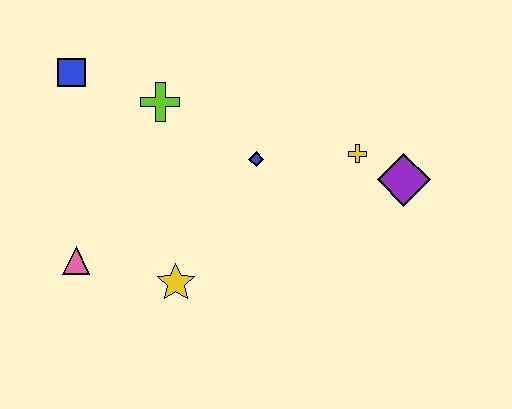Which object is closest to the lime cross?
The blue square is closest to the lime cross.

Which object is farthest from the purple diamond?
The blue square is farthest from the purple diamond.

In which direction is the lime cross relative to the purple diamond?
The lime cross is to the left of the purple diamond.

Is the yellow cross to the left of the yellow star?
No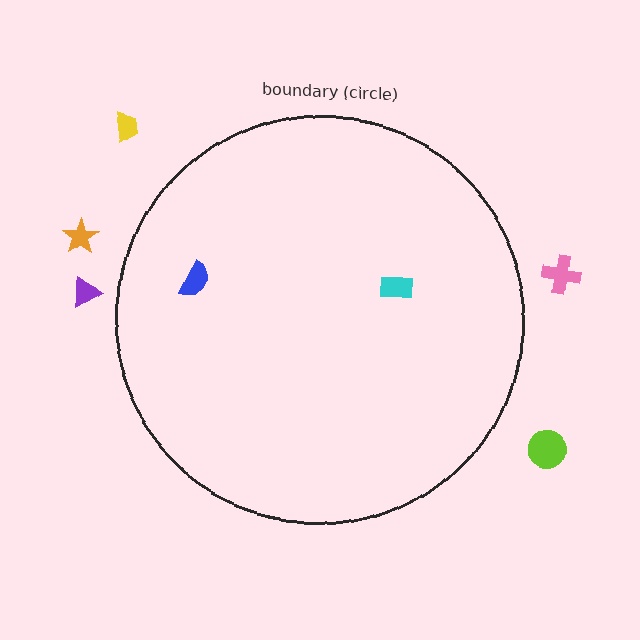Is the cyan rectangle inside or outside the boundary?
Inside.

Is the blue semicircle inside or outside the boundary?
Inside.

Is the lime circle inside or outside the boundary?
Outside.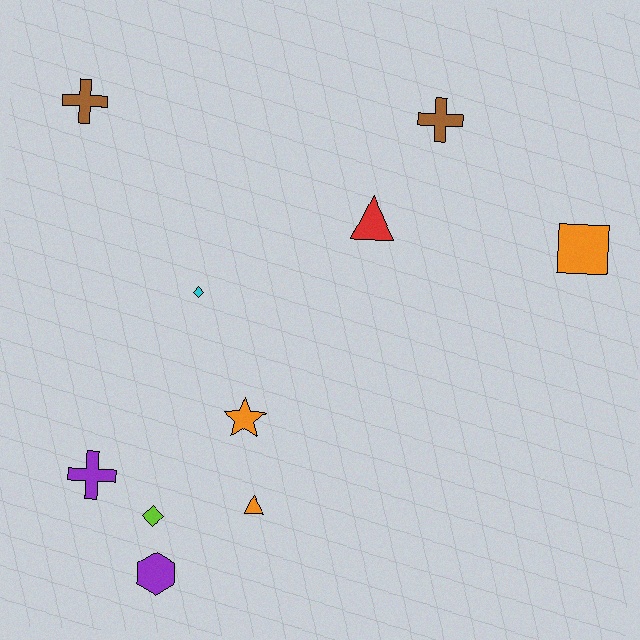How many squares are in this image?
There is 1 square.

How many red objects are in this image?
There is 1 red object.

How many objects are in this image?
There are 10 objects.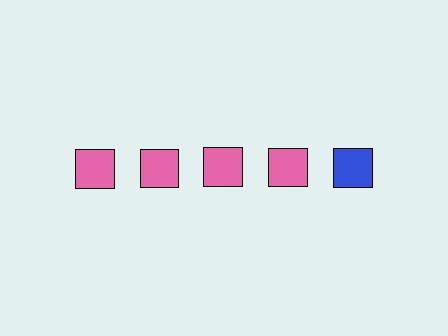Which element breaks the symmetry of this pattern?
The blue square in the top row, rightmost column breaks the symmetry. All other shapes are pink squares.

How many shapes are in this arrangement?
There are 5 shapes arranged in a grid pattern.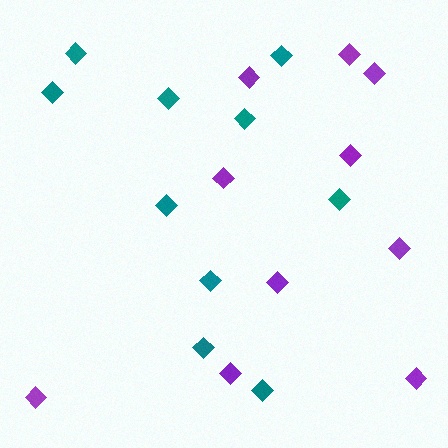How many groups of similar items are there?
There are 2 groups: one group of teal diamonds (10) and one group of purple diamonds (10).